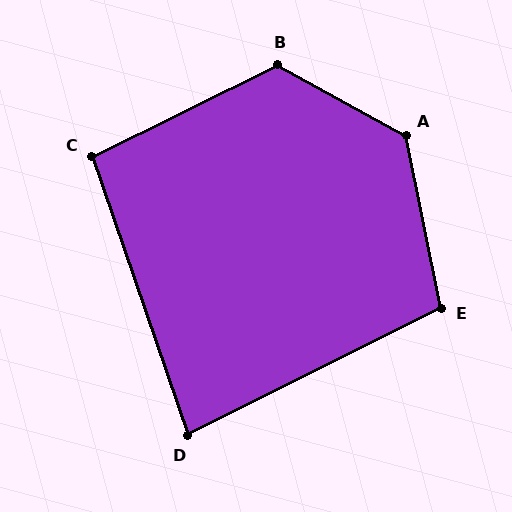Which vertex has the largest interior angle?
A, at approximately 130 degrees.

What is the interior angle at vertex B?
Approximately 125 degrees (obtuse).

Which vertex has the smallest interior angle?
D, at approximately 82 degrees.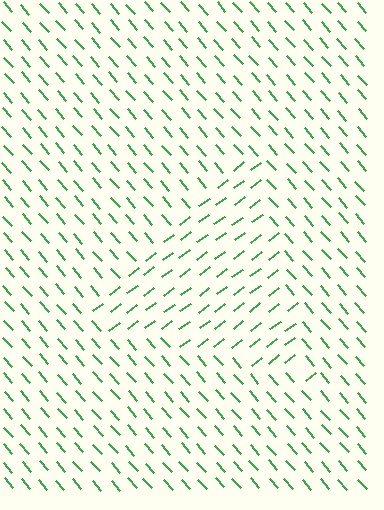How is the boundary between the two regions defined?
The boundary is defined purely by a change in line orientation (approximately 86 degrees difference). All lines are the same color and thickness.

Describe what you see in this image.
The image is filled with small green line segments. A triangle region in the image has lines oriented differently from the surrounding lines, creating a visible texture boundary.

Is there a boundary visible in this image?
Yes, there is a texture boundary formed by a change in line orientation.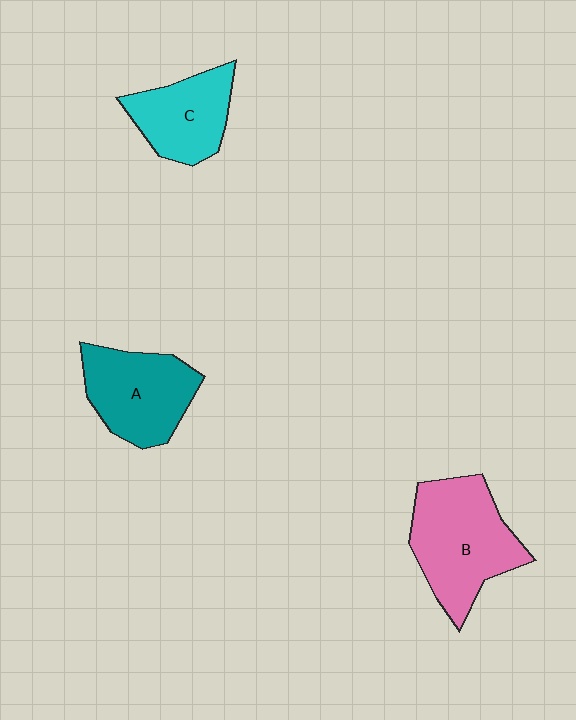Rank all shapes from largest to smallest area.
From largest to smallest: B (pink), A (teal), C (cyan).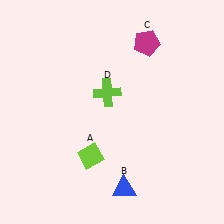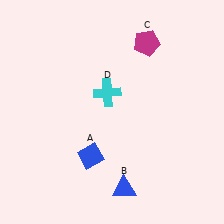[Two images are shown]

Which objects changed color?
A changed from lime to blue. D changed from lime to cyan.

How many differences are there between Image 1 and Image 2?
There are 2 differences between the two images.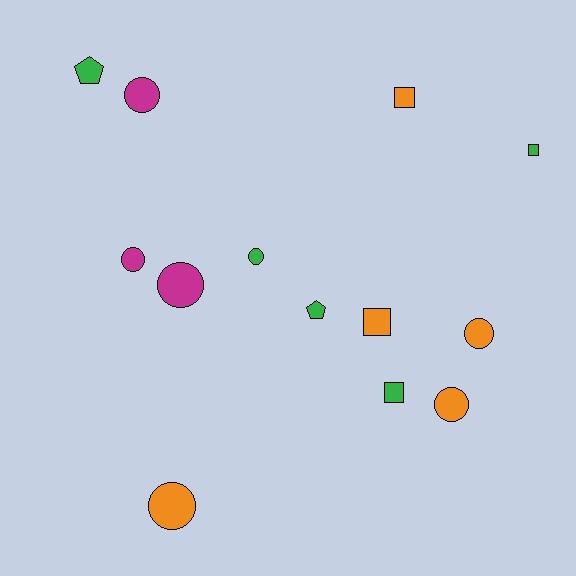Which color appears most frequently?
Orange, with 5 objects.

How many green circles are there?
There is 1 green circle.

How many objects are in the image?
There are 13 objects.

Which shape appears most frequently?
Circle, with 7 objects.